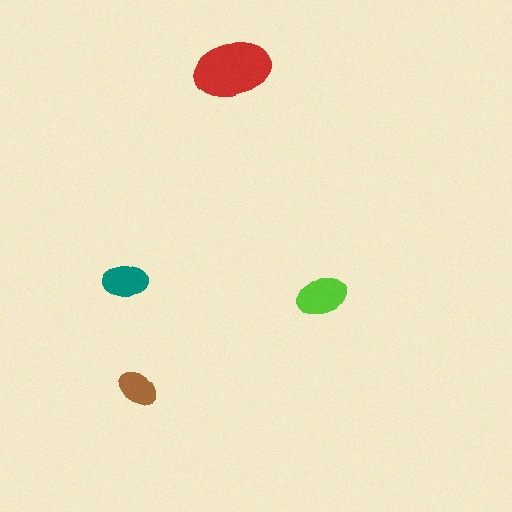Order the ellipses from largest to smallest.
the red one, the lime one, the teal one, the brown one.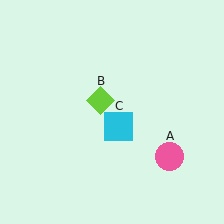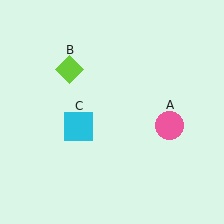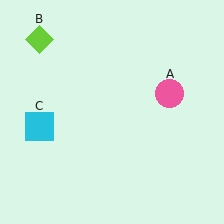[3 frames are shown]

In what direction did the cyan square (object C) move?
The cyan square (object C) moved left.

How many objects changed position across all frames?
3 objects changed position: pink circle (object A), lime diamond (object B), cyan square (object C).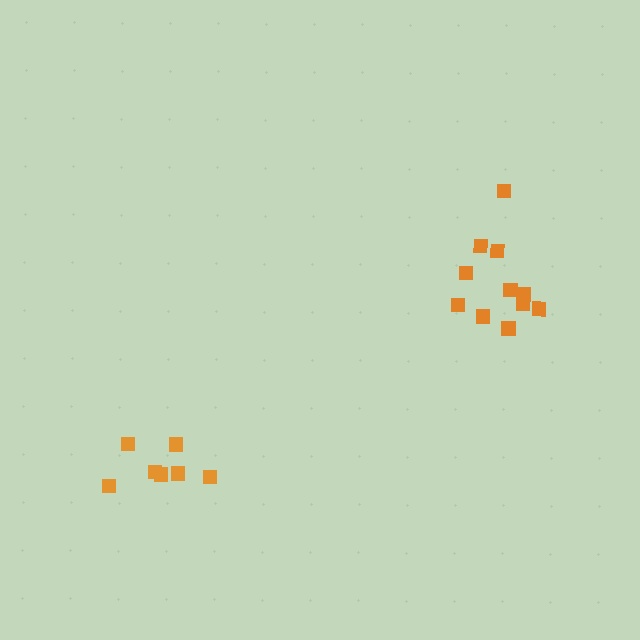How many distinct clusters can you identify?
There are 2 distinct clusters.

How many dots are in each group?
Group 1: 11 dots, Group 2: 7 dots (18 total).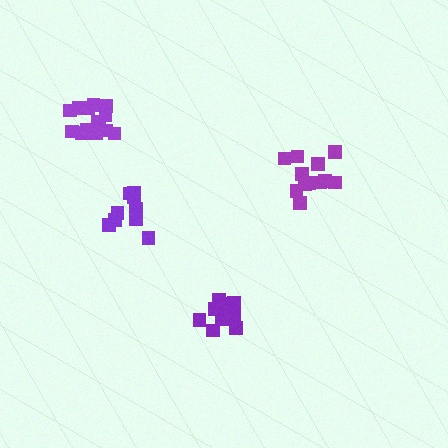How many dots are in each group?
Group 1: 12 dots, Group 2: 9 dots, Group 3: 12 dots, Group 4: 14 dots (47 total).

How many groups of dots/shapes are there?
There are 4 groups.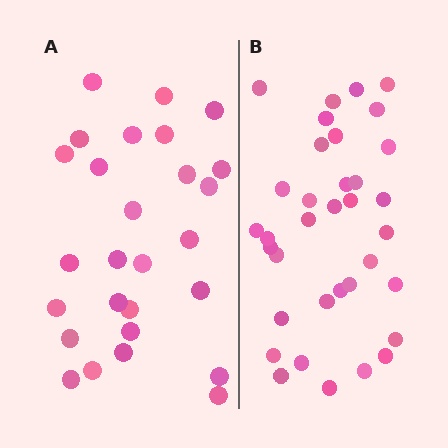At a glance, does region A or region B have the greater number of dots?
Region B (the right region) has more dots.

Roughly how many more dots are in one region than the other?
Region B has roughly 8 or so more dots than region A.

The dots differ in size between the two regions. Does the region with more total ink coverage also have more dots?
No. Region A has more total ink coverage because its dots are larger, but region B actually contains more individual dots. Total area can be misleading — the number of items is what matters here.